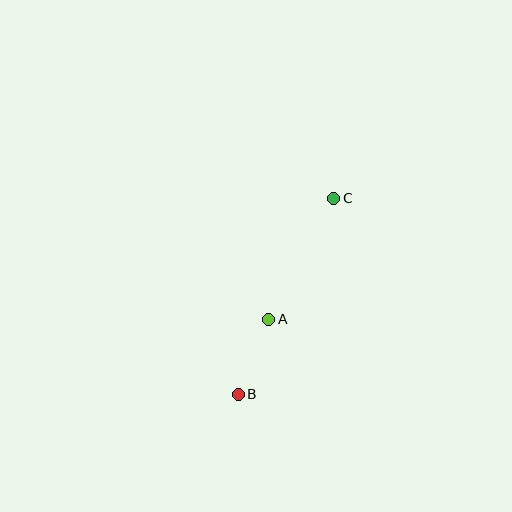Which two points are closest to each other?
Points A and B are closest to each other.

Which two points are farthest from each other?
Points B and C are farthest from each other.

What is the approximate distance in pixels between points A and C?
The distance between A and C is approximately 137 pixels.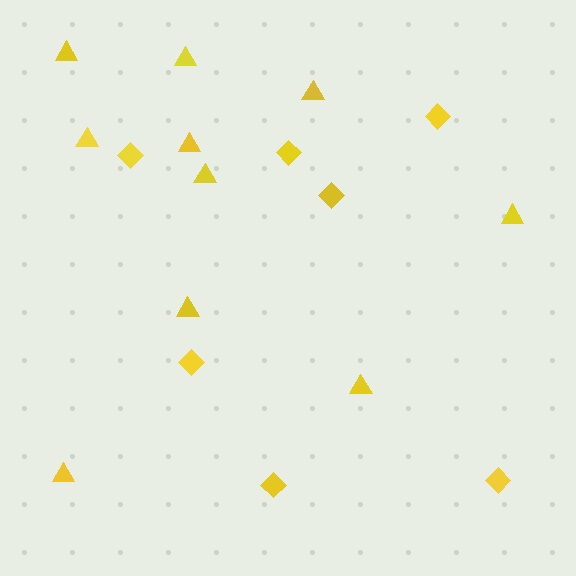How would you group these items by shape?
There are 2 groups: one group of diamonds (7) and one group of triangles (10).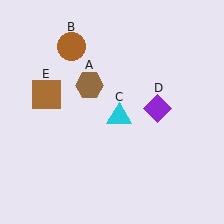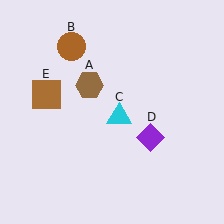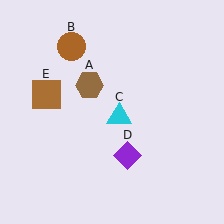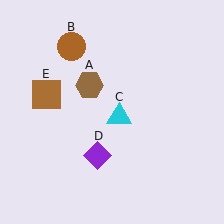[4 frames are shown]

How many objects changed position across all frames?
1 object changed position: purple diamond (object D).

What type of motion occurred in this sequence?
The purple diamond (object D) rotated clockwise around the center of the scene.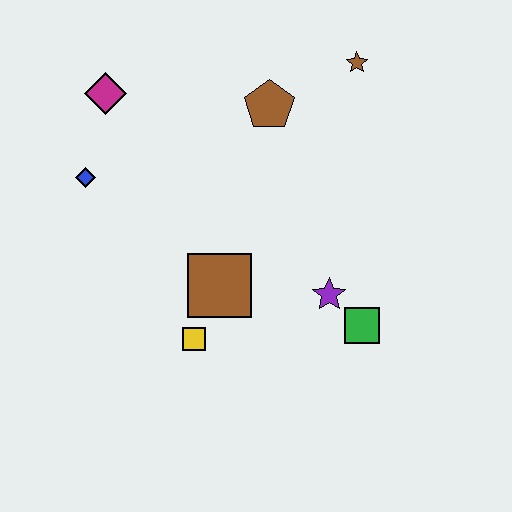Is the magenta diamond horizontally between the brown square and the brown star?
No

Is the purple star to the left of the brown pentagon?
No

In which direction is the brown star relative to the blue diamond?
The brown star is to the right of the blue diamond.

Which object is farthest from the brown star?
The yellow square is farthest from the brown star.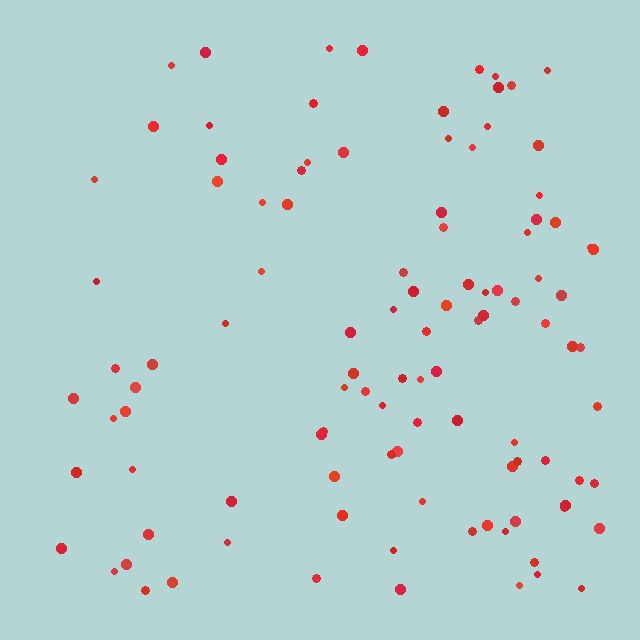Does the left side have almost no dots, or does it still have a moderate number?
Still a moderate number, just noticeably fewer than the right.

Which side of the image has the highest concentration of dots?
The right.